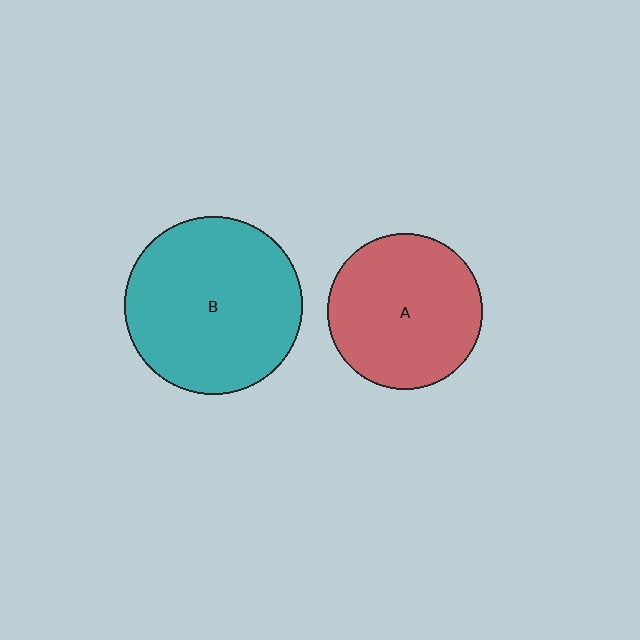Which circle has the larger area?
Circle B (teal).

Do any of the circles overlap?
No, none of the circles overlap.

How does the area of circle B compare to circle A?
Approximately 1.3 times.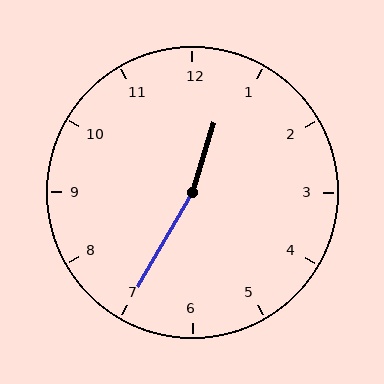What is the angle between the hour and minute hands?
Approximately 168 degrees.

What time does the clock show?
12:35.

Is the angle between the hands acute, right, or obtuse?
It is obtuse.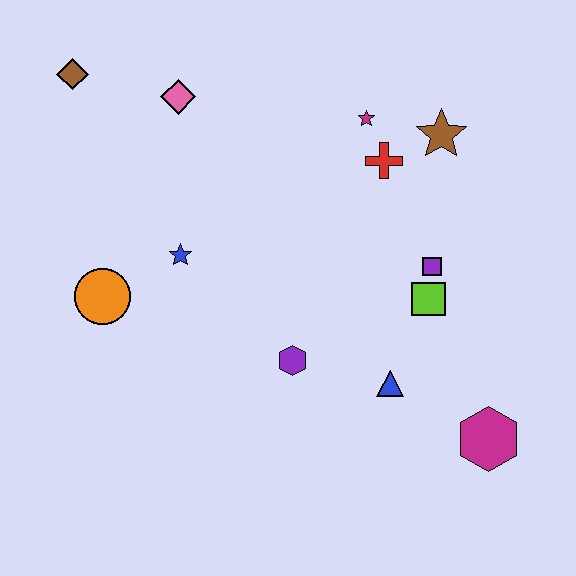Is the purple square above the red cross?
No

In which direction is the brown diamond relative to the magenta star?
The brown diamond is to the left of the magenta star.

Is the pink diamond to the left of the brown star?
Yes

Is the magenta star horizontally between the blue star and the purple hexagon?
No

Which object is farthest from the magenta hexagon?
The brown diamond is farthest from the magenta hexagon.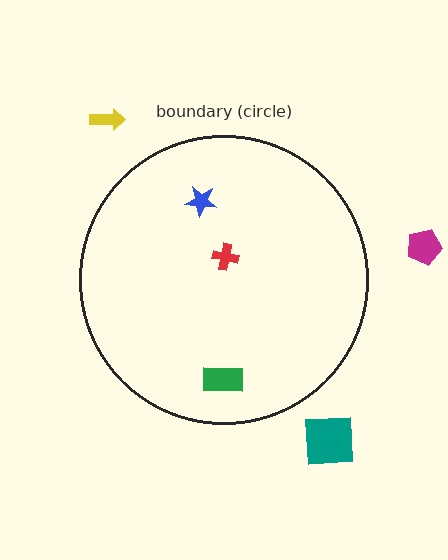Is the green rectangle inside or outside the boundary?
Inside.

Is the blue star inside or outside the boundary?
Inside.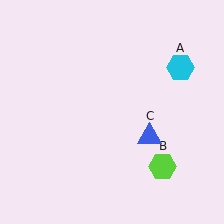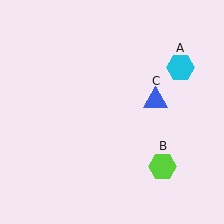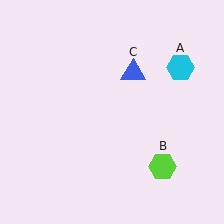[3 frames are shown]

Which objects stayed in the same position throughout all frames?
Cyan hexagon (object A) and lime hexagon (object B) remained stationary.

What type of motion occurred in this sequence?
The blue triangle (object C) rotated counterclockwise around the center of the scene.